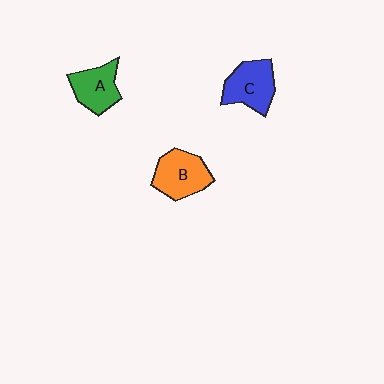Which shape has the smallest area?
Shape A (green).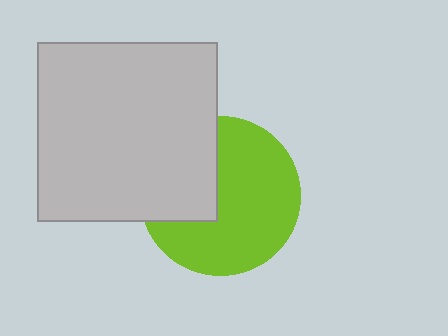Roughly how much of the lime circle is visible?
Most of it is visible (roughly 67%).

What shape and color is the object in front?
The object in front is a light gray square.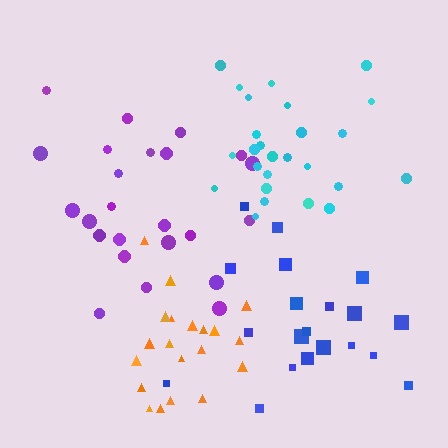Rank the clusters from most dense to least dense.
cyan, orange, purple, blue.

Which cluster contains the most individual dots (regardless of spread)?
Cyan (26).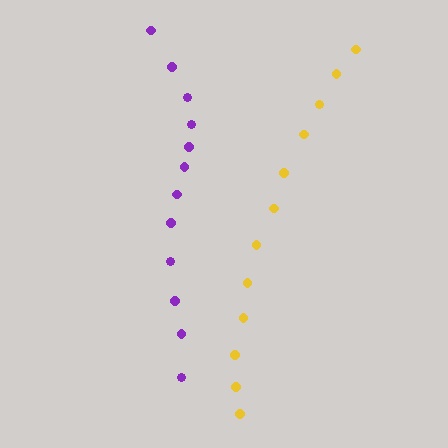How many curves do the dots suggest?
There are 2 distinct paths.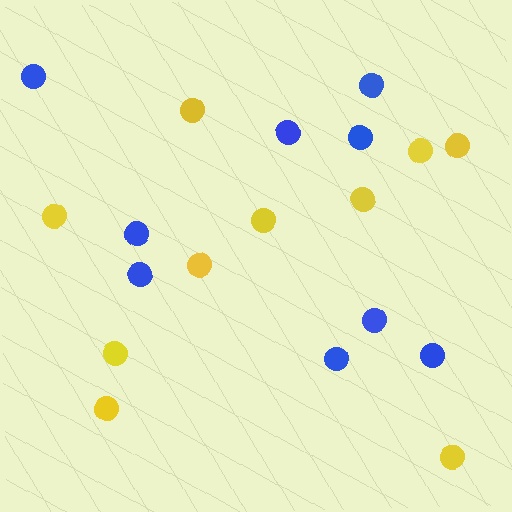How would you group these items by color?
There are 2 groups: one group of yellow circles (10) and one group of blue circles (9).